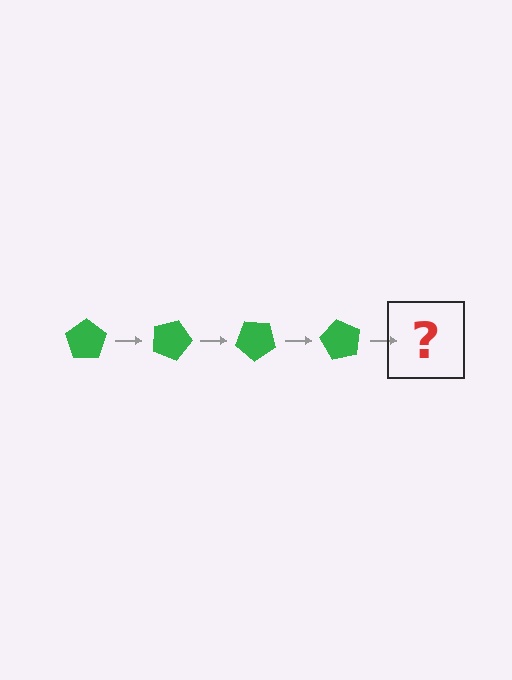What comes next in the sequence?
The next element should be a green pentagon rotated 80 degrees.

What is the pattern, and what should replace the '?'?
The pattern is that the pentagon rotates 20 degrees each step. The '?' should be a green pentagon rotated 80 degrees.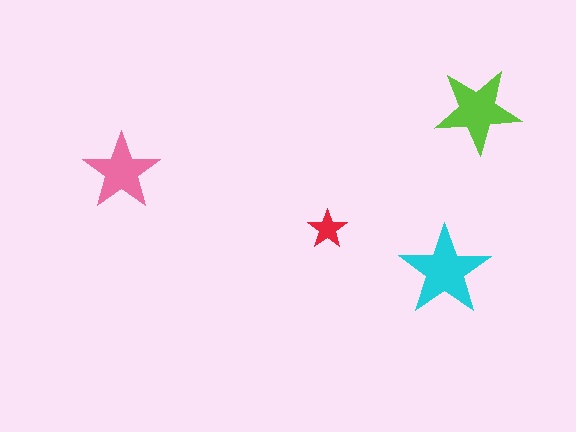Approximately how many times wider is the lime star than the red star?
About 2 times wider.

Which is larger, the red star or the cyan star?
The cyan one.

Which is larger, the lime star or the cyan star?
The cyan one.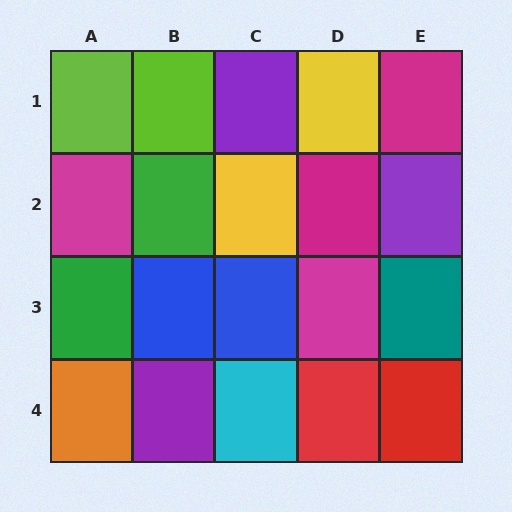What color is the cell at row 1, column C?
Purple.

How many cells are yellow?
2 cells are yellow.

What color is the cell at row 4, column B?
Purple.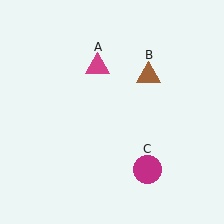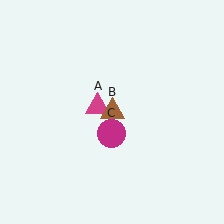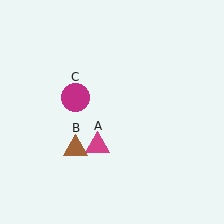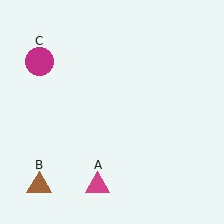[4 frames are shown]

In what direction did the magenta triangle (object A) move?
The magenta triangle (object A) moved down.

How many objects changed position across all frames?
3 objects changed position: magenta triangle (object A), brown triangle (object B), magenta circle (object C).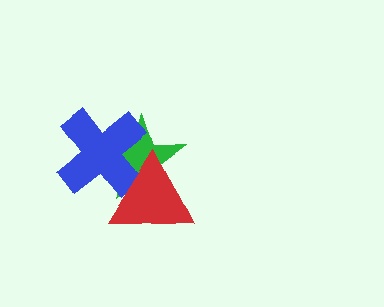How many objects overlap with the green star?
2 objects overlap with the green star.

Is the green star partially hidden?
Yes, it is partially covered by another shape.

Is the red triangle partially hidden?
No, no other shape covers it.